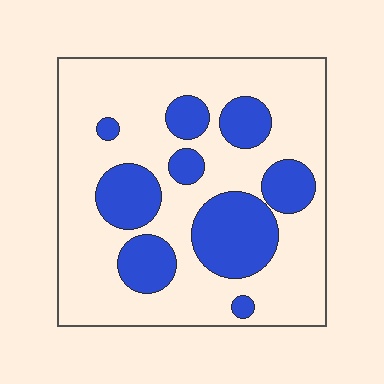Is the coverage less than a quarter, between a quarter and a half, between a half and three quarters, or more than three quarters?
Between a quarter and a half.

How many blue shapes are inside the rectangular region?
9.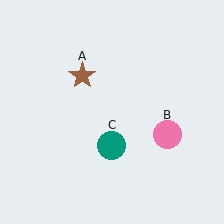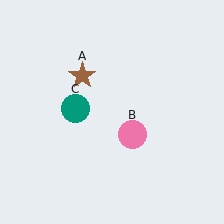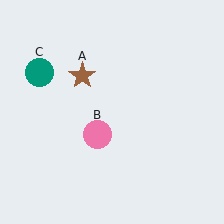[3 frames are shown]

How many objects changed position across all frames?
2 objects changed position: pink circle (object B), teal circle (object C).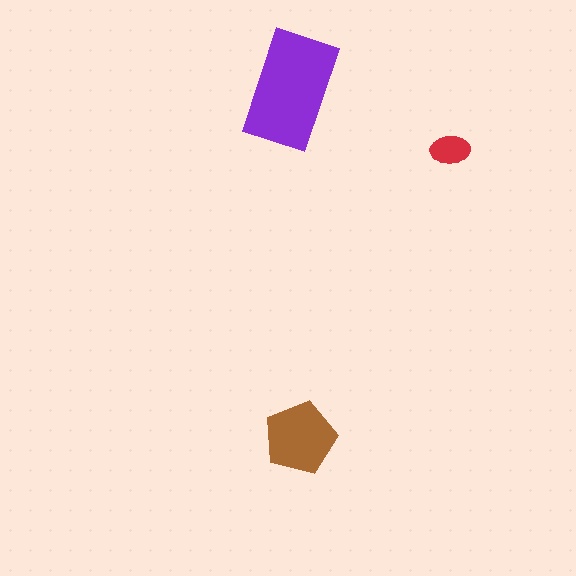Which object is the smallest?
The red ellipse.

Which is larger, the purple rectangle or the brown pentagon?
The purple rectangle.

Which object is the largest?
The purple rectangle.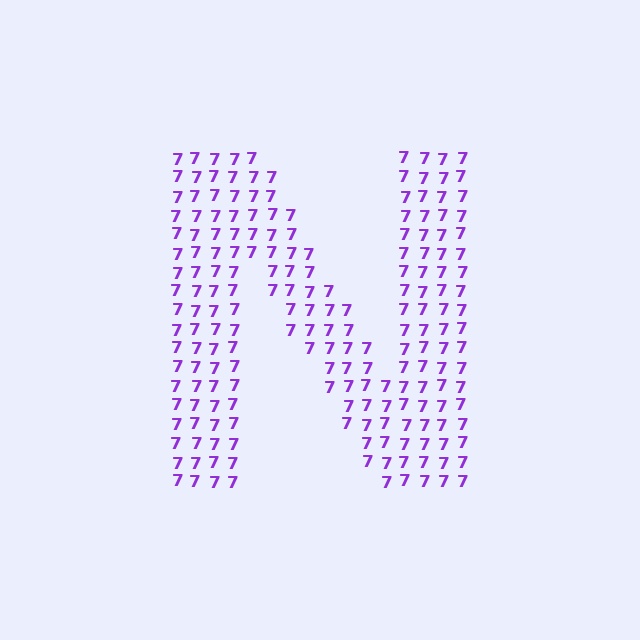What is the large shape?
The large shape is the letter N.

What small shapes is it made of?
It is made of small digit 7's.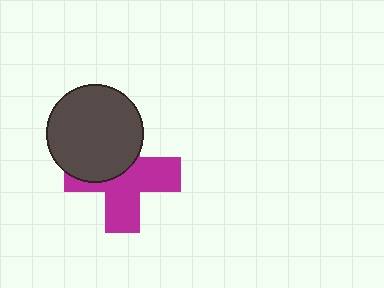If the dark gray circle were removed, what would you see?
You would see the complete magenta cross.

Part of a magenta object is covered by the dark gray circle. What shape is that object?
It is a cross.